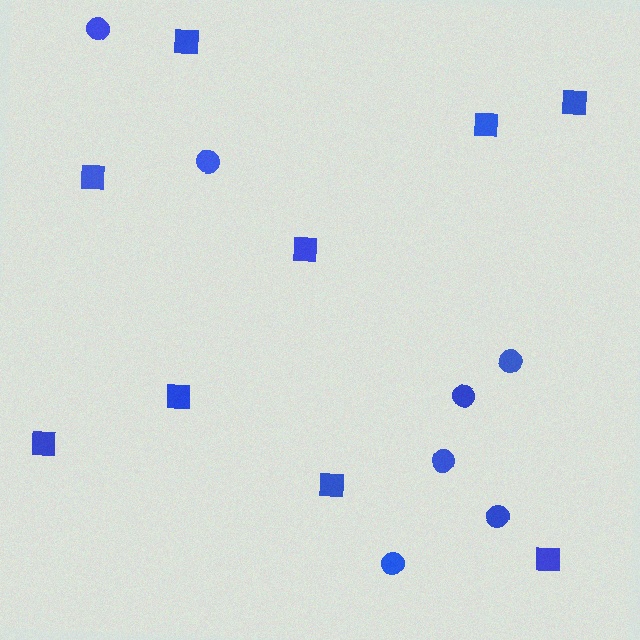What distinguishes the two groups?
There are 2 groups: one group of squares (9) and one group of circles (7).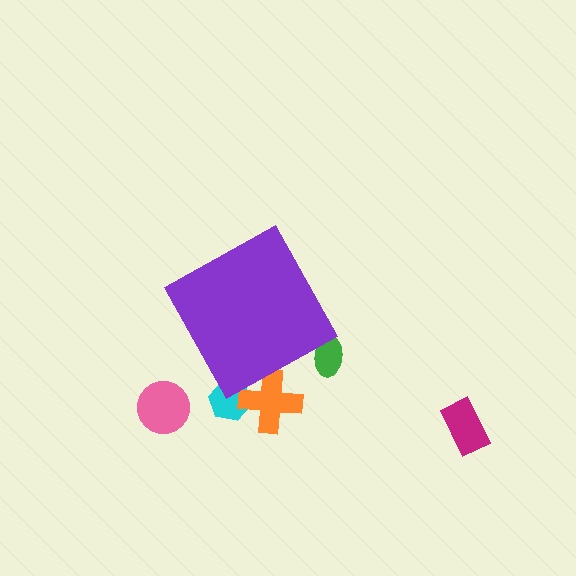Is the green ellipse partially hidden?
Yes, the green ellipse is partially hidden behind the purple diamond.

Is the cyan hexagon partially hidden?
Yes, the cyan hexagon is partially hidden behind the purple diamond.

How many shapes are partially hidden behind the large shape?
3 shapes are partially hidden.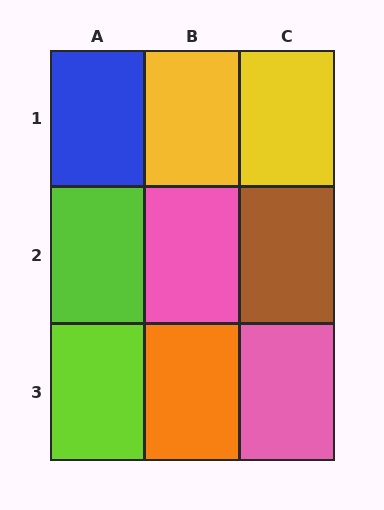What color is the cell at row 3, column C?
Pink.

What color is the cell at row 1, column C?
Yellow.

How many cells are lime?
2 cells are lime.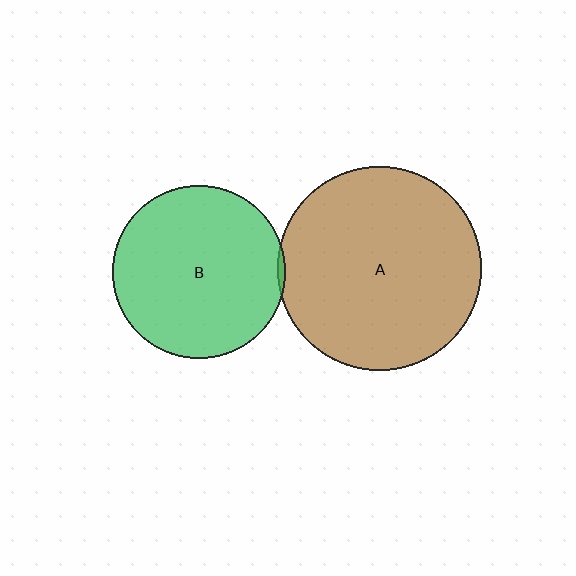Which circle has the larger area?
Circle A (brown).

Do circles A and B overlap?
Yes.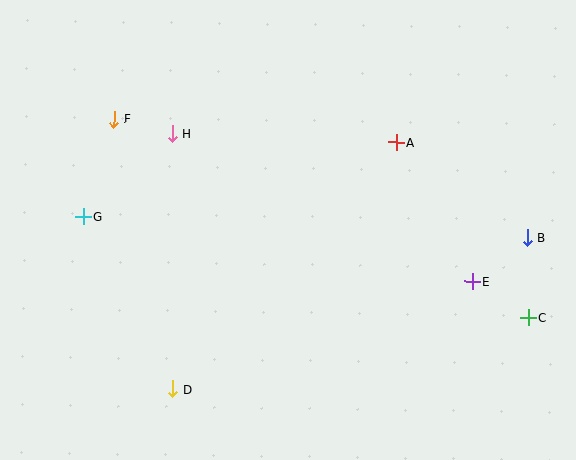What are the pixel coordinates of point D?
Point D is at (173, 389).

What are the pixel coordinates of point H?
Point H is at (172, 134).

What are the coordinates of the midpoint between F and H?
The midpoint between F and H is at (143, 126).